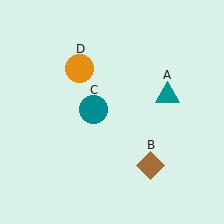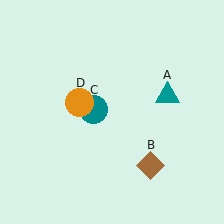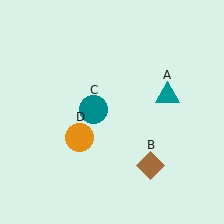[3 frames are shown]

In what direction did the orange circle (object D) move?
The orange circle (object D) moved down.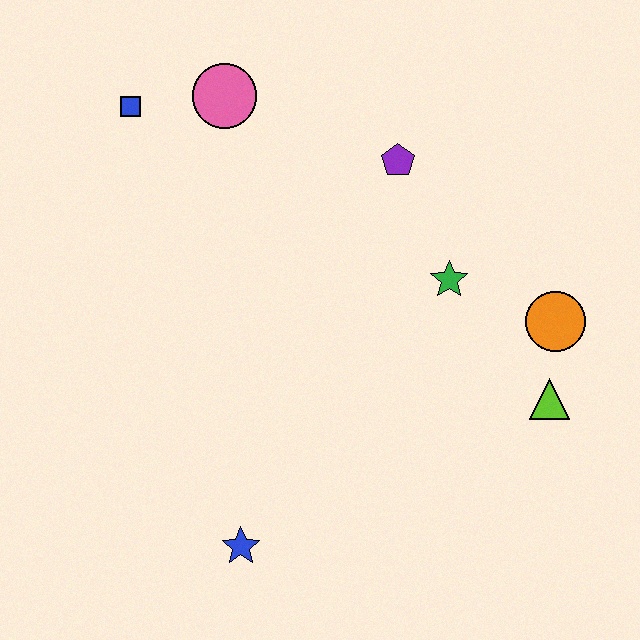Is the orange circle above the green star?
No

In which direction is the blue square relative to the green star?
The blue square is to the left of the green star.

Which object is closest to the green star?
The orange circle is closest to the green star.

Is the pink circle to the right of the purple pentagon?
No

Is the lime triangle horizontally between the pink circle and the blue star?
No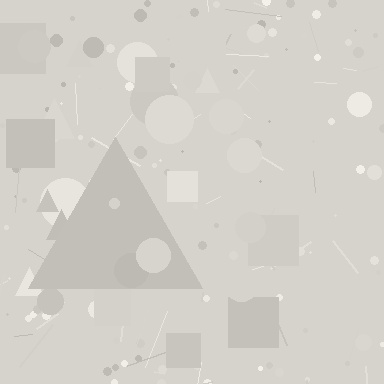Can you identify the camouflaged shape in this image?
The camouflaged shape is a triangle.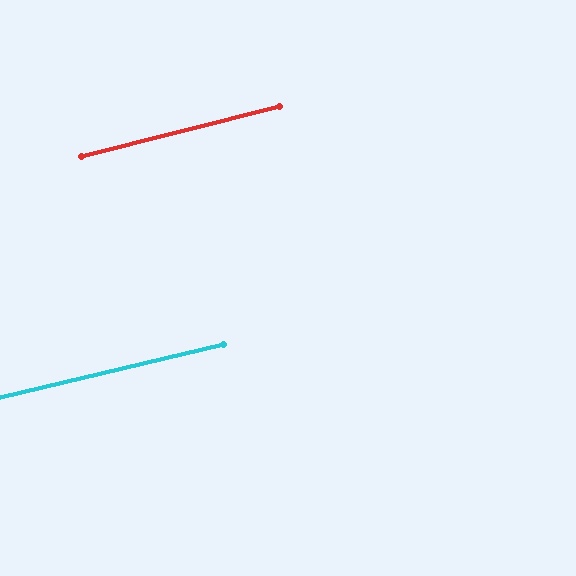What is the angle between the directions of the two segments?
Approximately 1 degree.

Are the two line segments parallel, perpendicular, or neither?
Parallel — their directions differ by only 0.8°.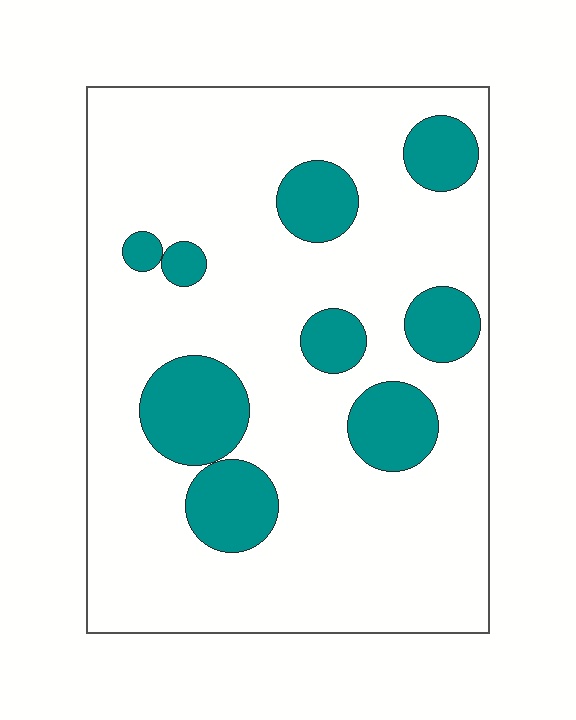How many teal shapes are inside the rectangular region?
9.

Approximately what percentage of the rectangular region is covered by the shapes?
Approximately 20%.